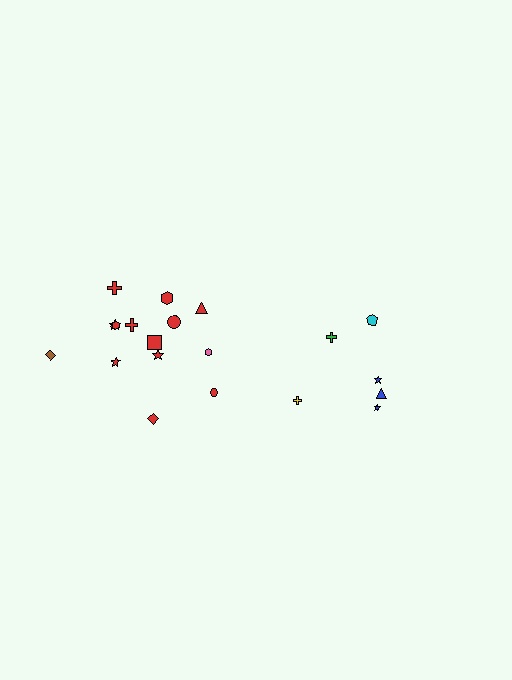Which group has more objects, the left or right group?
The left group.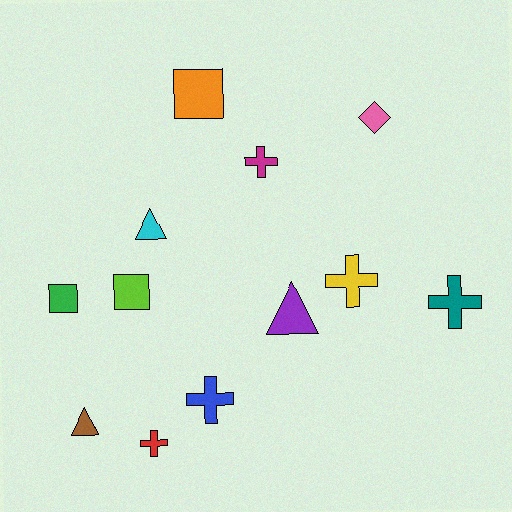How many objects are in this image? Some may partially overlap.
There are 12 objects.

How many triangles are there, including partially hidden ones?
There are 3 triangles.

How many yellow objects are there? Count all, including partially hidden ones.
There is 1 yellow object.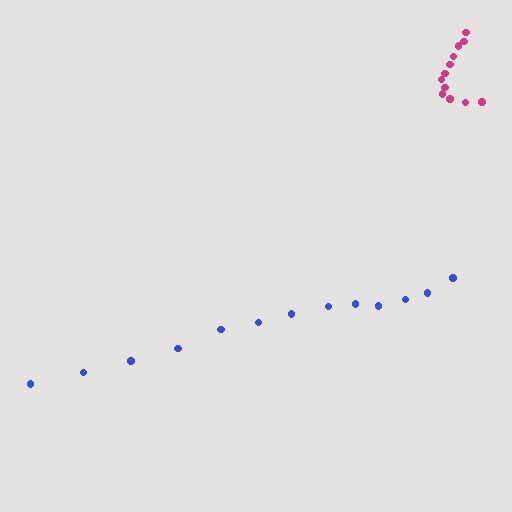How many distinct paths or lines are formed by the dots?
There are 2 distinct paths.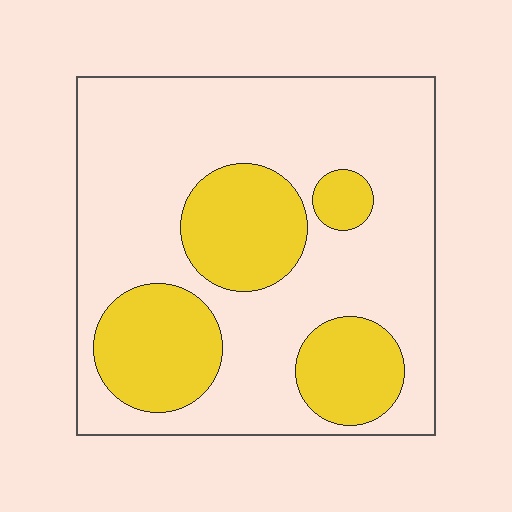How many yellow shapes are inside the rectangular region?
4.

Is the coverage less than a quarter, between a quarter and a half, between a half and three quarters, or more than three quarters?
Between a quarter and a half.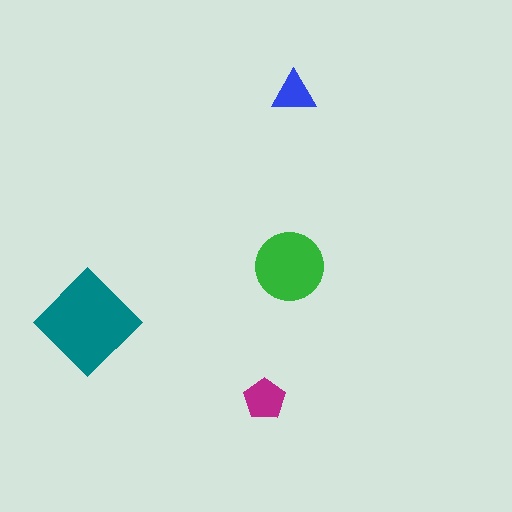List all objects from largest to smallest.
The teal diamond, the green circle, the magenta pentagon, the blue triangle.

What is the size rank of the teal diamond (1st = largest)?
1st.